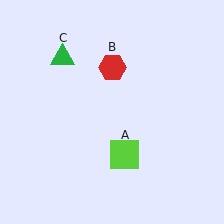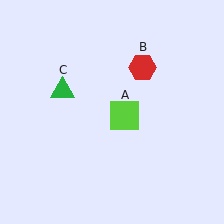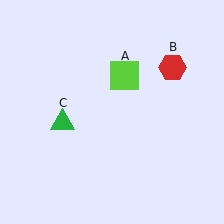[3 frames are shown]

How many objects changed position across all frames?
3 objects changed position: lime square (object A), red hexagon (object B), green triangle (object C).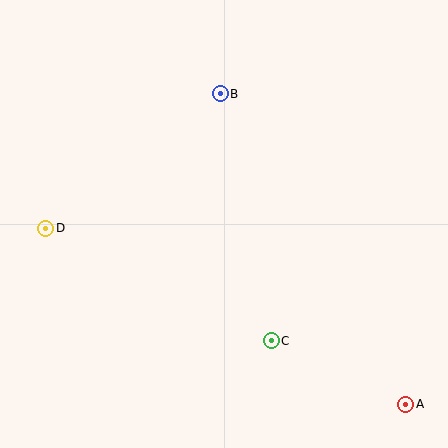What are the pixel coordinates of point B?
Point B is at (220, 94).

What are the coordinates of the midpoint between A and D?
The midpoint between A and D is at (226, 316).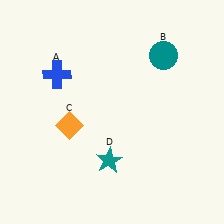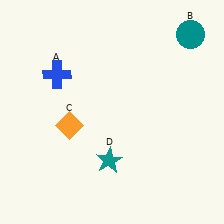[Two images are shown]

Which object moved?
The teal circle (B) moved right.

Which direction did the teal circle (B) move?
The teal circle (B) moved right.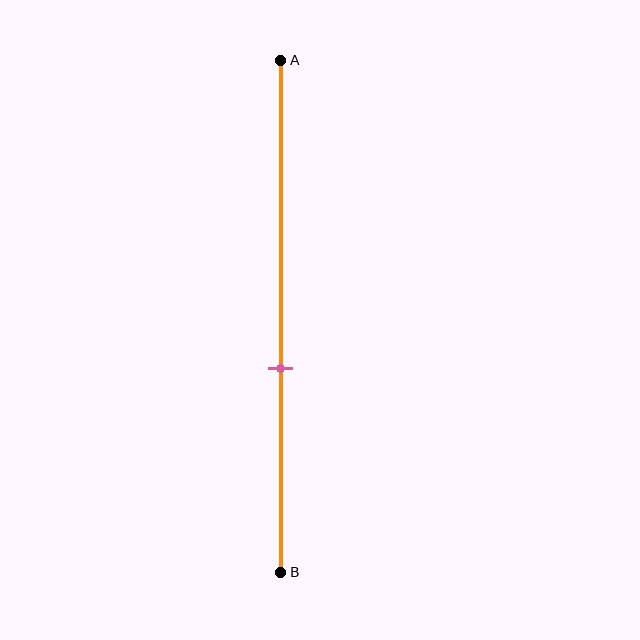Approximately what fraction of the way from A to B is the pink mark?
The pink mark is approximately 60% of the way from A to B.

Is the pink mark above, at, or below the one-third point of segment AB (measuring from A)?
The pink mark is below the one-third point of segment AB.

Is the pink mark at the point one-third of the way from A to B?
No, the mark is at about 60% from A, not at the 33% one-third point.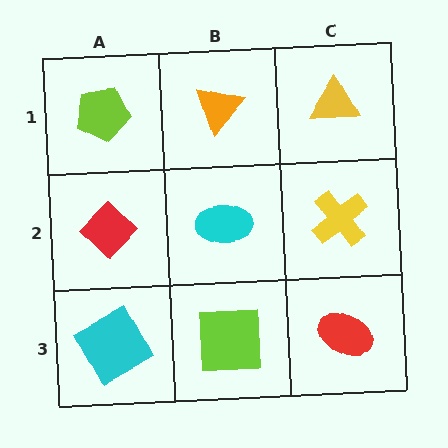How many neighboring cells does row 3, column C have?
2.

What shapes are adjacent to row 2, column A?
A lime pentagon (row 1, column A), a cyan square (row 3, column A), a cyan ellipse (row 2, column B).